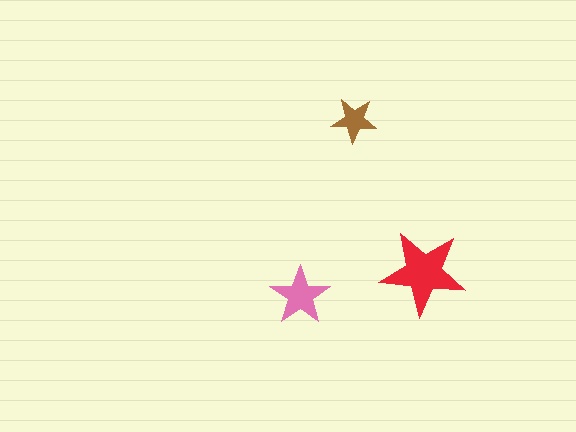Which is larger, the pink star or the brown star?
The pink one.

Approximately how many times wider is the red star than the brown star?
About 2 times wider.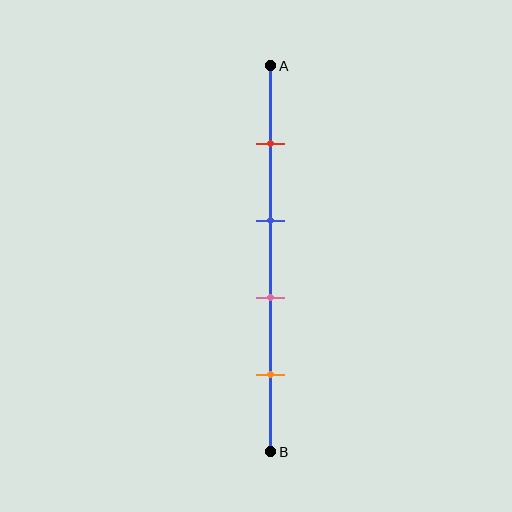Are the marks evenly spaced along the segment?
Yes, the marks are approximately evenly spaced.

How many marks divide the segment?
There are 4 marks dividing the segment.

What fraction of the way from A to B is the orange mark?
The orange mark is approximately 80% (0.8) of the way from A to B.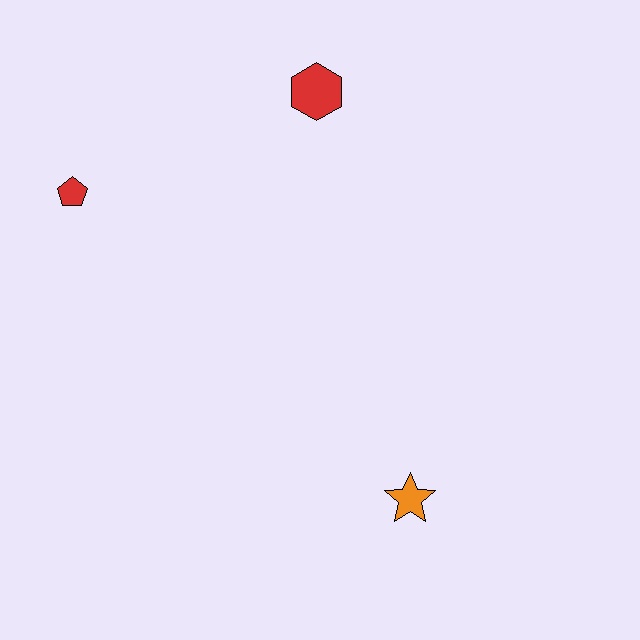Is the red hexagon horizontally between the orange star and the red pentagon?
Yes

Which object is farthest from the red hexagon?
The orange star is farthest from the red hexagon.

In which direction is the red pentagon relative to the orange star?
The red pentagon is to the left of the orange star.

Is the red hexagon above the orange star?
Yes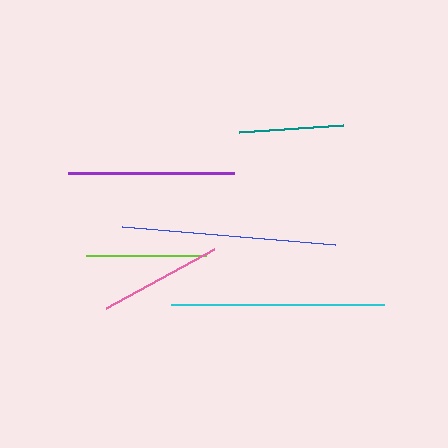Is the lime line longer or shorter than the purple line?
The purple line is longer than the lime line.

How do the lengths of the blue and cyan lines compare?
The blue and cyan lines are approximately the same length.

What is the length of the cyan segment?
The cyan segment is approximately 213 pixels long.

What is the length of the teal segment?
The teal segment is approximately 104 pixels long.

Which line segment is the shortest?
The teal line is the shortest at approximately 104 pixels.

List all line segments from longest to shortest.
From longest to shortest: blue, cyan, purple, pink, lime, teal.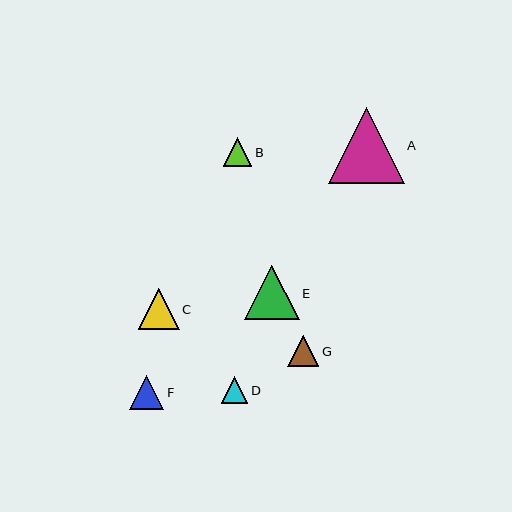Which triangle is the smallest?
Triangle D is the smallest with a size of approximately 27 pixels.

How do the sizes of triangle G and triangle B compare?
Triangle G and triangle B are approximately the same size.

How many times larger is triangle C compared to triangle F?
Triangle C is approximately 1.2 times the size of triangle F.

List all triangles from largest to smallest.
From largest to smallest: A, E, C, F, G, B, D.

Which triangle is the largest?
Triangle A is the largest with a size of approximately 76 pixels.